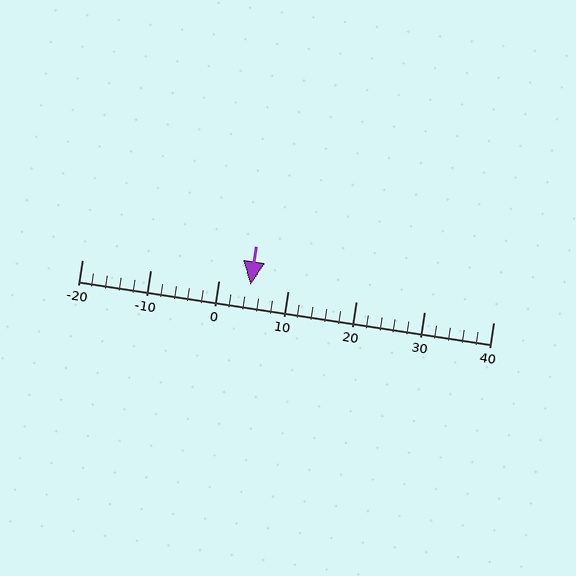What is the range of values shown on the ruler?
The ruler shows values from -20 to 40.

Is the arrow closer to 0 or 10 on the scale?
The arrow is closer to 0.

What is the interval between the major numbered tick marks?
The major tick marks are spaced 10 units apart.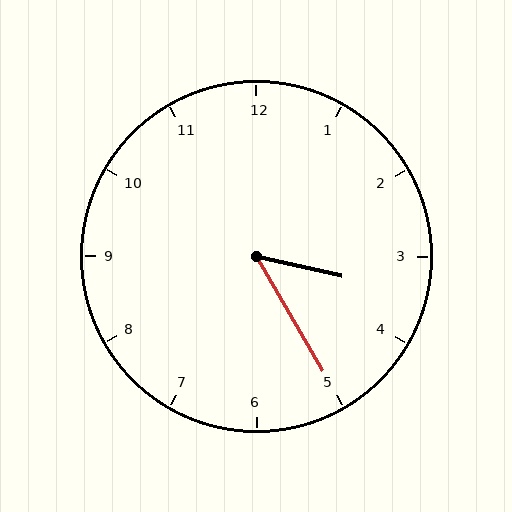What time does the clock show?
3:25.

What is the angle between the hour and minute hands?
Approximately 48 degrees.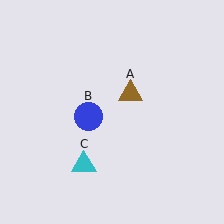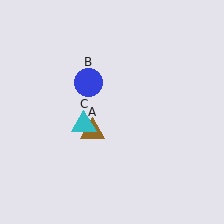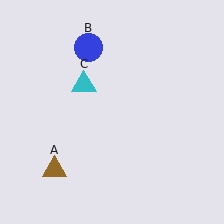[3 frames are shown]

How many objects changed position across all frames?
3 objects changed position: brown triangle (object A), blue circle (object B), cyan triangle (object C).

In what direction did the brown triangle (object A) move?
The brown triangle (object A) moved down and to the left.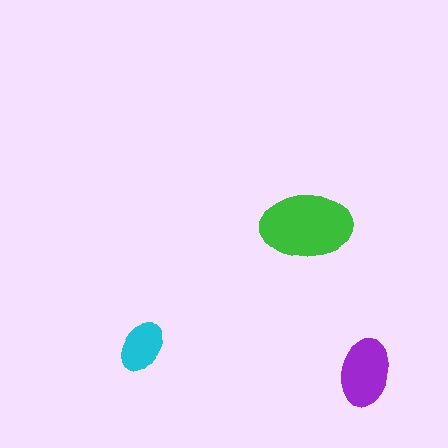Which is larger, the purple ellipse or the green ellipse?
The green one.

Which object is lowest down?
The purple ellipse is bottommost.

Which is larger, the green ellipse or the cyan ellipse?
The green one.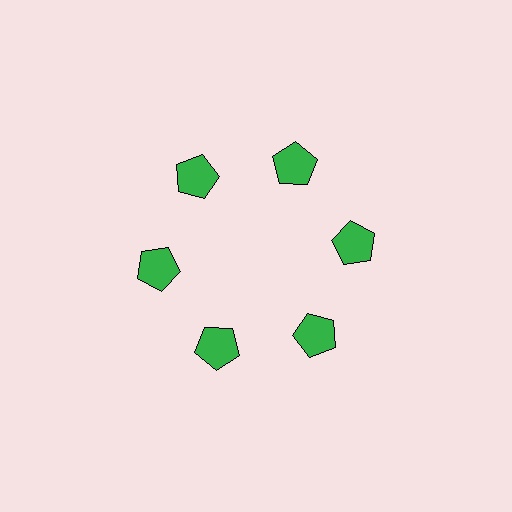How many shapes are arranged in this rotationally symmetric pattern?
There are 6 shapes, arranged in 6 groups of 1.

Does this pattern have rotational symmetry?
Yes, this pattern has 6-fold rotational symmetry. It looks the same after rotating 60 degrees around the center.